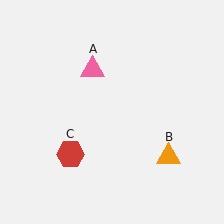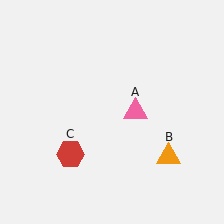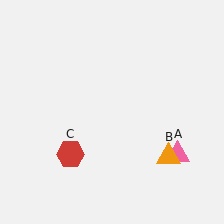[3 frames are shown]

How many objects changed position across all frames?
1 object changed position: pink triangle (object A).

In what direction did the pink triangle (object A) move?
The pink triangle (object A) moved down and to the right.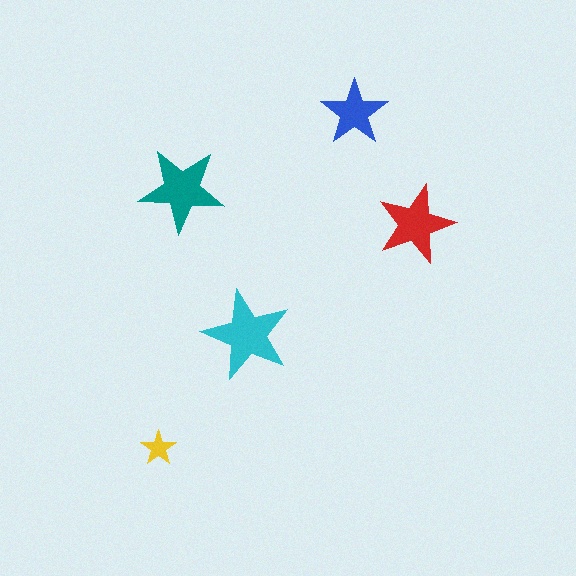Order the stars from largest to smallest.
the cyan one, the teal one, the red one, the blue one, the yellow one.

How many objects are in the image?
There are 5 objects in the image.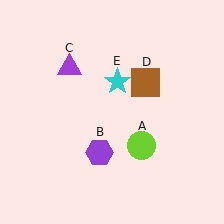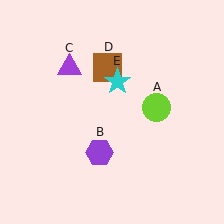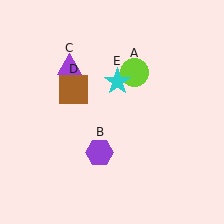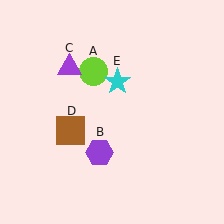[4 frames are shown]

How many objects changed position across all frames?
2 objects changed position: lime circle (object A), brown square (object D).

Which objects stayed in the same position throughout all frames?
Purple hexagon (object B) and purple triangle (object C) and cyan star (object E) remained stationary.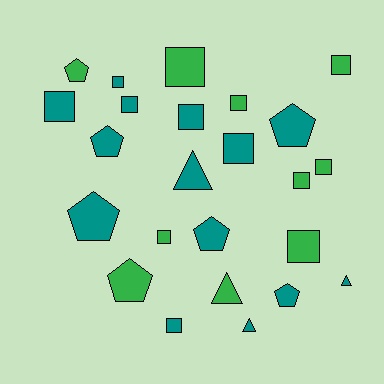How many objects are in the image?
There are 24 objects.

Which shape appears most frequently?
Square, with 13 objects.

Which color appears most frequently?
Teal, with 14 objects.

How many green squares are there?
There are 7 green squares.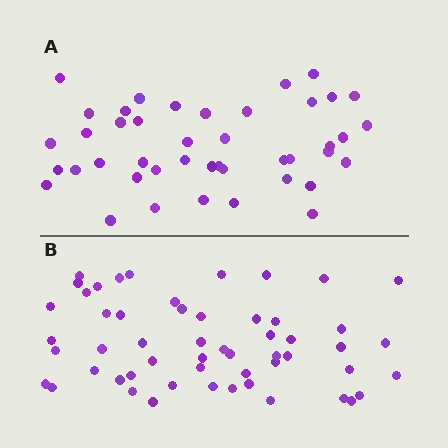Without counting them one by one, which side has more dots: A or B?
Region B (the bottom region) has more dots.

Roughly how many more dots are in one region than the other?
Region B has roughly 12 or so more dots than region A.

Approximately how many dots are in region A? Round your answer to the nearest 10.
About 40 dots. (The exact count is 43, which rounds to 40.)